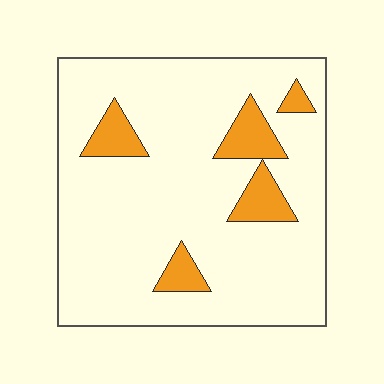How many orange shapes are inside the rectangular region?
5.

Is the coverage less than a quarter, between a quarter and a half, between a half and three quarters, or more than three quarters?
Less than a quarter.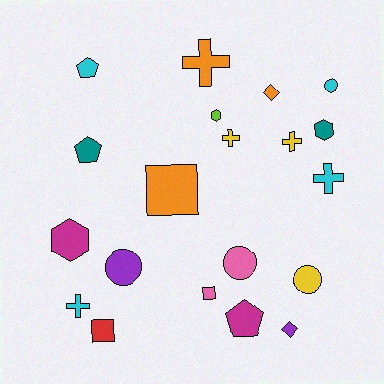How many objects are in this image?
There are 20 objects.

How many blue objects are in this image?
There are no blue objects.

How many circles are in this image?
There are 4 circles.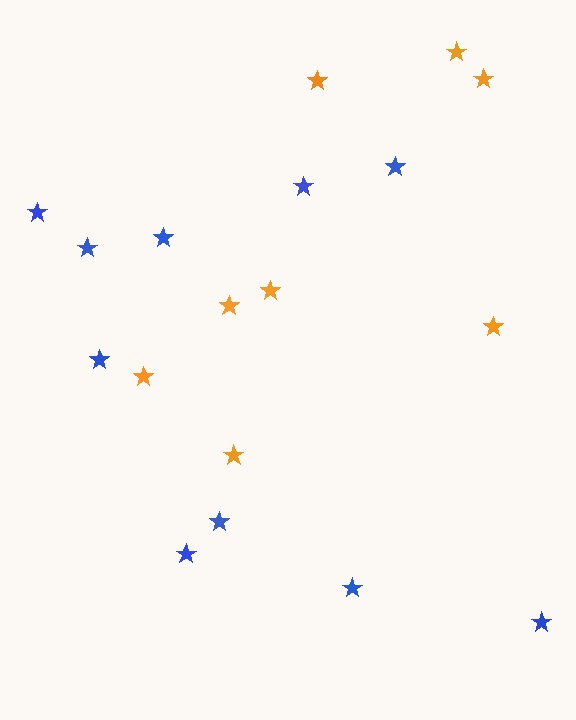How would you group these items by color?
There are 2 groups: one group of orange stars (8) and one group of blue stars (10).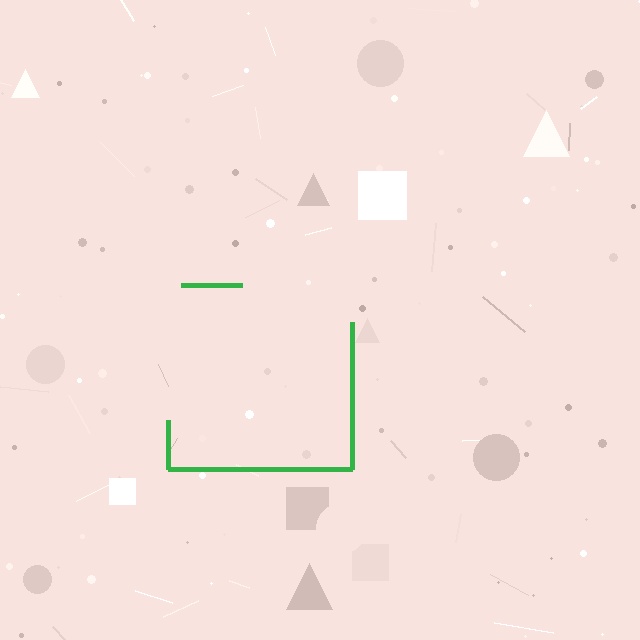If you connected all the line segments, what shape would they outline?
They would outline a square.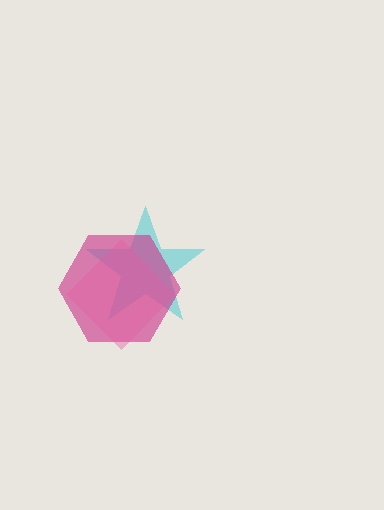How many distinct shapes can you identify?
There are 3 distinct shapes: a cyan star, a magenta hexagon, a pink diamond.